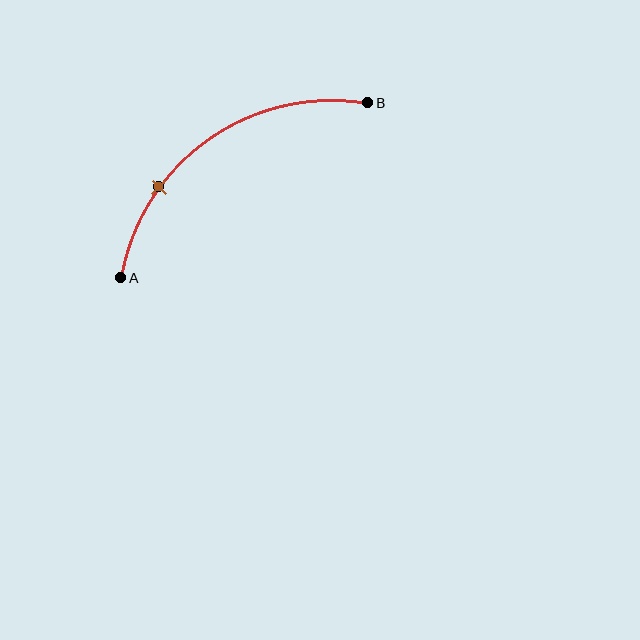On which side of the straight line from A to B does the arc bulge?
The arc bulges above and to the left of the straight line connecting A and B.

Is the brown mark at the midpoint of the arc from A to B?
No. The brown mark lies on the arc but is closer to endpoint A. The arc midpoint would be at the point on the curve equidistant along the arc from both A and B.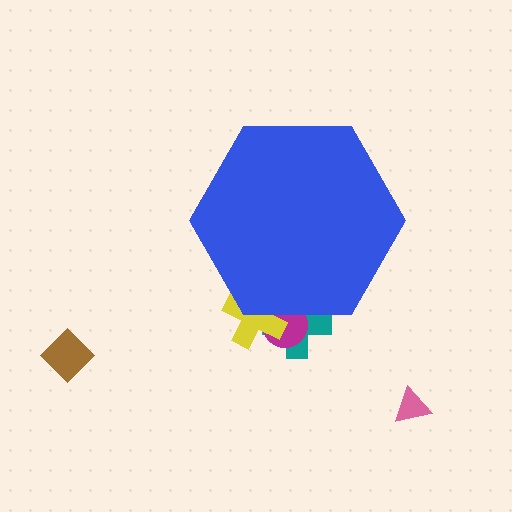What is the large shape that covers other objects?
A blue hexagon.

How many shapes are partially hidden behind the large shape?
3 shapes are partially hidden.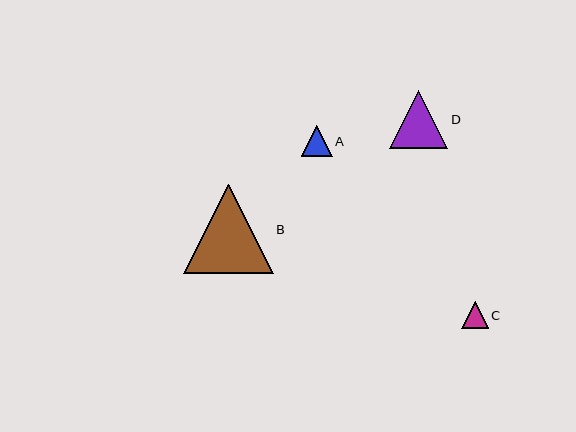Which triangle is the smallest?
Triangle C is the smallest with a size of approximately 26 pixels.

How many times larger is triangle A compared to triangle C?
Triangle A is approximately 1.2 times the size of triangle C.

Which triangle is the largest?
Triangle B is the largest with a size of approximately 89 pixels.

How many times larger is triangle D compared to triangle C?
Triangle D is approximately 2.2 times the size of triangle C.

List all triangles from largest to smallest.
From largest to smallest: B, D, A, C.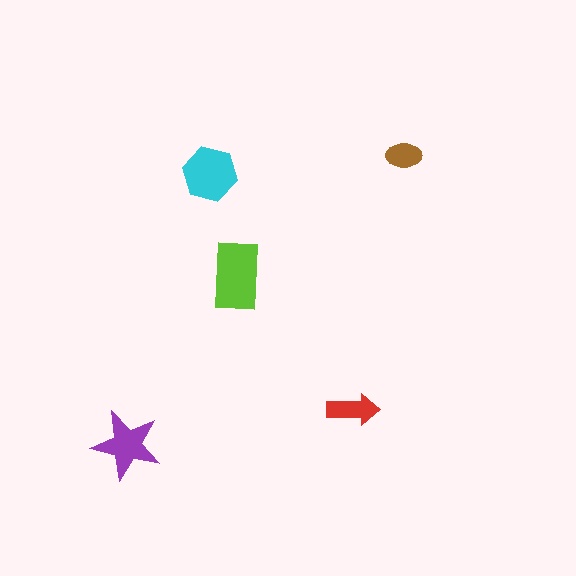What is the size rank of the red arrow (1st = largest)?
4th.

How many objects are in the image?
There are 5 objects in the image.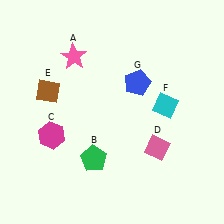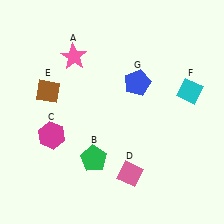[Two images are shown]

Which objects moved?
The objects that moved are: the pink diamond (D), the cyan diamond (F).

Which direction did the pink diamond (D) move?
The pink diamond (D) moved left.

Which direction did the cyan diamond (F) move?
The cyan diamond (F) moved right.